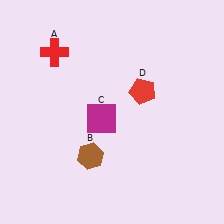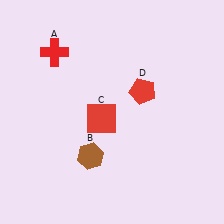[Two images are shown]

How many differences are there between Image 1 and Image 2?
There is 1 difference between the two images.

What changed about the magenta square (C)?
In Image 1, C is magenta. In Image 2, it changed to red.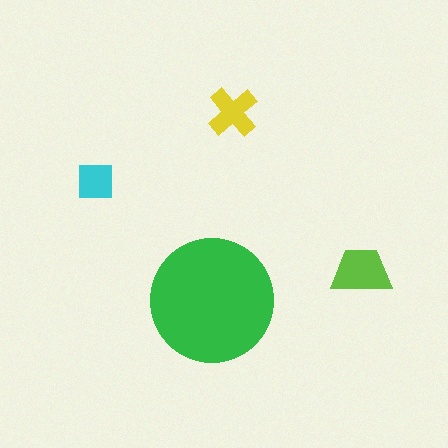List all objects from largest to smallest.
The green circle, the lime trapezoid, the yellow cross, the cyan square.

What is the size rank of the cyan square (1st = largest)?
4th.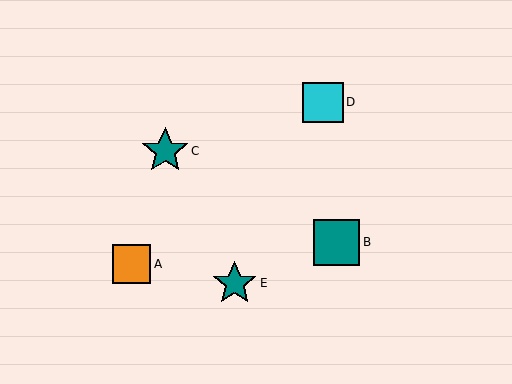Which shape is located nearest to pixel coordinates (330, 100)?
The cyan square (labeled D) at (323, 102) is nearest to that location.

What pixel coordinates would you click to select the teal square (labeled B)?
Click at (337, 242) to select the teal square B.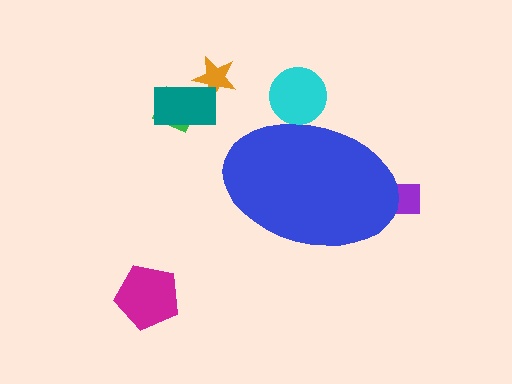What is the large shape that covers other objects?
A blue ellipse.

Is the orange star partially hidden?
No, the orange star is fully visible.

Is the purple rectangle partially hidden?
Yes, the purple rectangle is partially hidden behind the blue ellipse.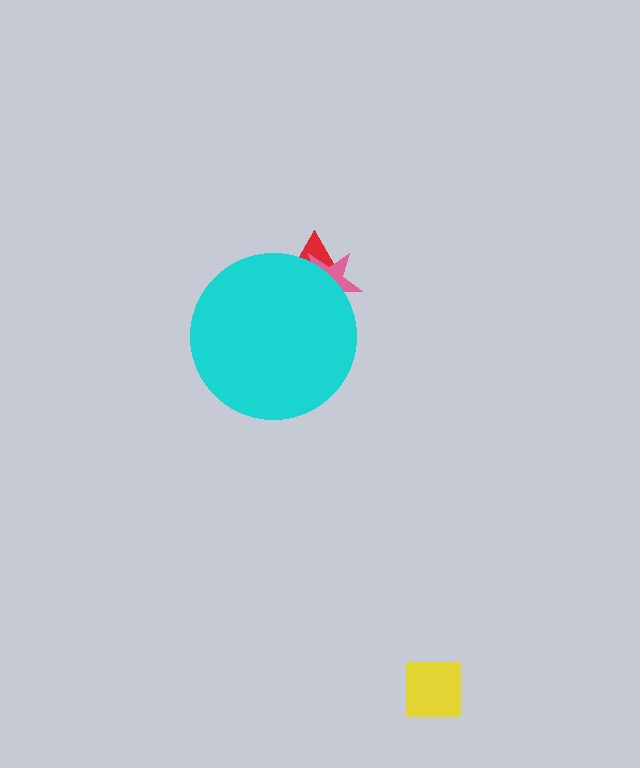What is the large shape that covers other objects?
A cyan circle.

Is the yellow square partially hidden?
No, the yellow square is fully visible.